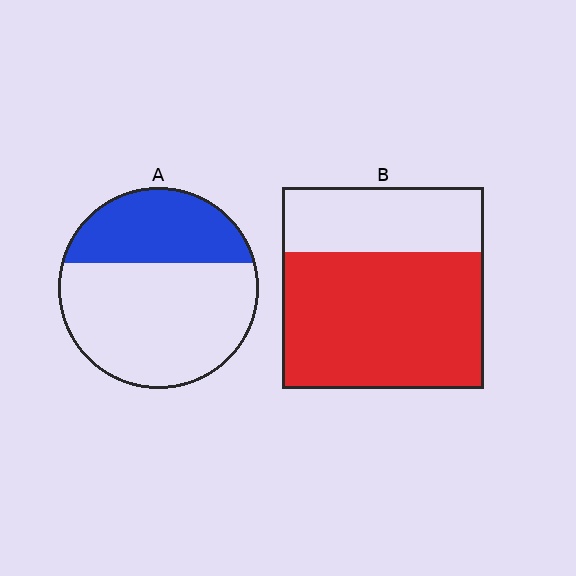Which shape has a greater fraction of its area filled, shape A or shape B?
Shape B.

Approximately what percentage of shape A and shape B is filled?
A is approximately 35% and B is approximately 70%.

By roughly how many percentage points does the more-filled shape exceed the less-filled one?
By roughly 35 percentage points (B over A).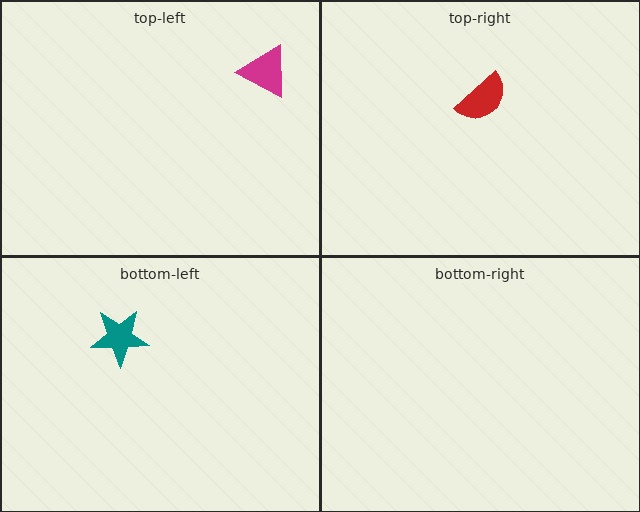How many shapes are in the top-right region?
1.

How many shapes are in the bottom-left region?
1.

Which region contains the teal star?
The bottom-left region.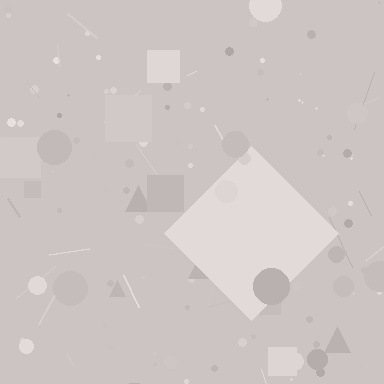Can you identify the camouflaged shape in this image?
The camouflaged shape is a diamond.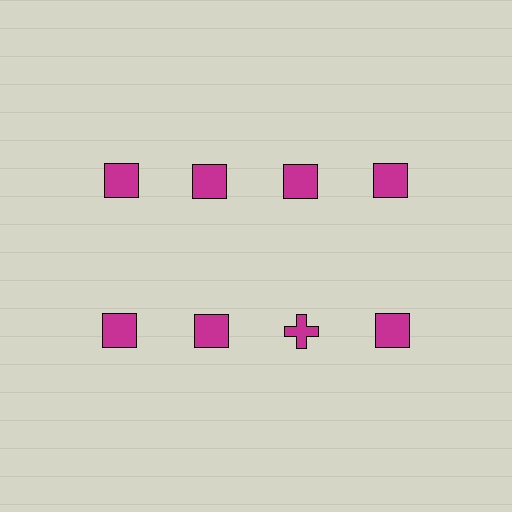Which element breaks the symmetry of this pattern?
The magenta cross in the second row, center column breaks the symmetry. All other shapes are magenta squares.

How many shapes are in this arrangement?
There are 8 shapes arranged in a grid pattern.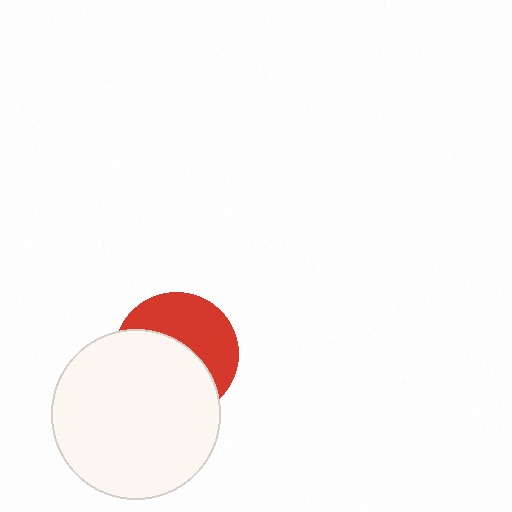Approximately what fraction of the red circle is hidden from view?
Roughly 54% of the red circle is hidden behind the white circle.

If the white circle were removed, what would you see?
You would see the complete red circle.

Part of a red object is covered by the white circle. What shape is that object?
It is a circle.